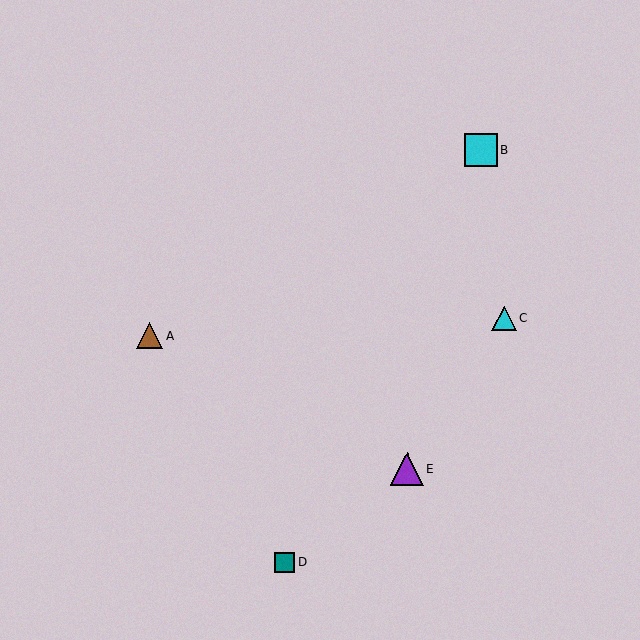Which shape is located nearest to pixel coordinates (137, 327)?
The brown triangle (labeled A) at (150, 336) is nearest to that location.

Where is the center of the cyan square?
The center of the cyan square is at (481, 150).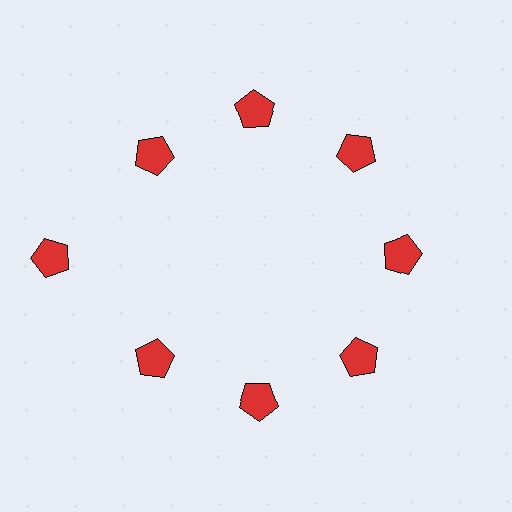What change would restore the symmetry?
The symmetry would be restored by moving it inward, back onto the ring so that all 8 pentagons sit at equal angles and equal distance from the center.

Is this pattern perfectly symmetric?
No. The 8 red pentagons are arranged in a ring, but one element near the 9 o'clock position is pushed outward from the center, breaking the 8-fold rotational symmetry.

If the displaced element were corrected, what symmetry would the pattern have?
It would have 8-fold rotational symmetry — the pattern would map onto itself every 45 degrees.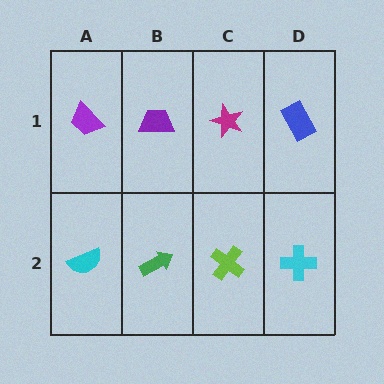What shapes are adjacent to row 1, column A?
A cyan semicircle (row 2, column A), a purple trapezoid (row 1, column B).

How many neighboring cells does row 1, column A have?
2.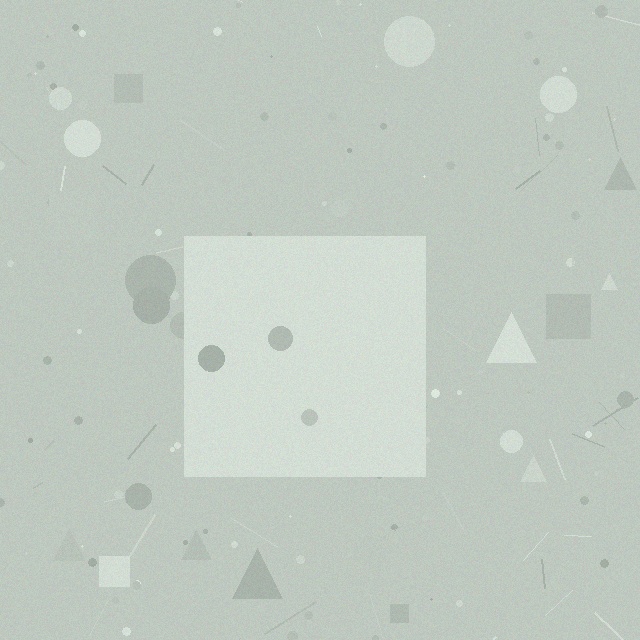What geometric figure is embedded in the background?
A square is embedded in the background.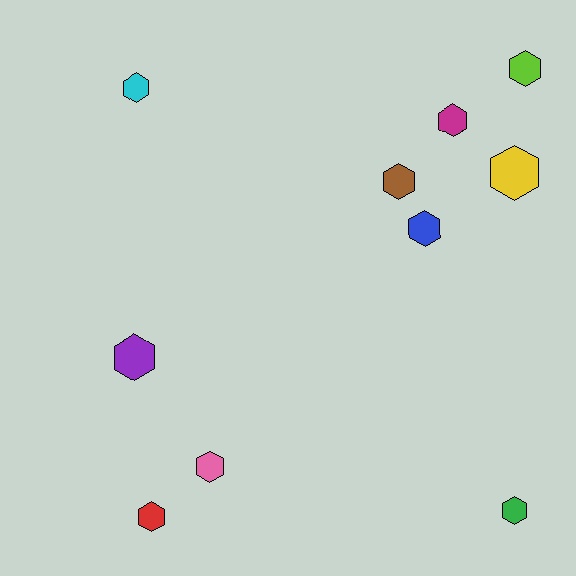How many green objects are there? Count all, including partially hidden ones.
There is 1 green object.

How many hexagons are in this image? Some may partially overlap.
There are 10 hexagons.